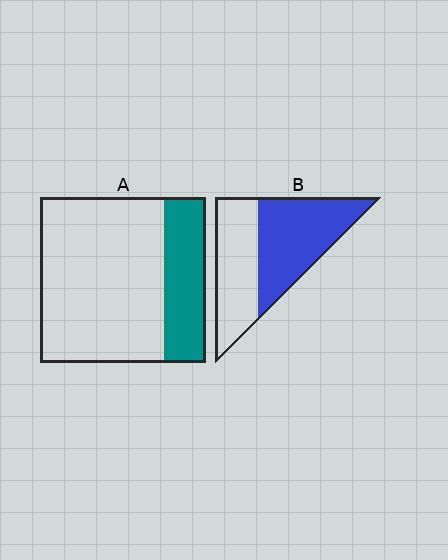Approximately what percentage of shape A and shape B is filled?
A is approximately 25% and B is approximately 55%.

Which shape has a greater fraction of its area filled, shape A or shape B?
Shape B.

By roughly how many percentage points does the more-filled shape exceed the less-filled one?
By roughly 30 percentage points (B over A).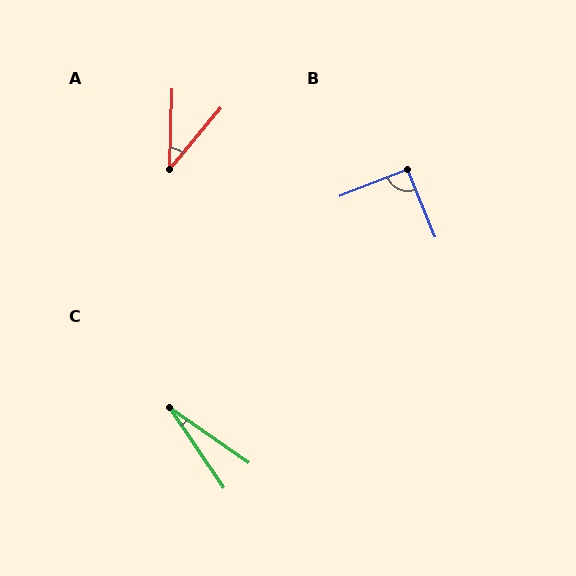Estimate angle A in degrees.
Approximately 38 degrees.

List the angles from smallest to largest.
C (21°), A (38°), B (91°).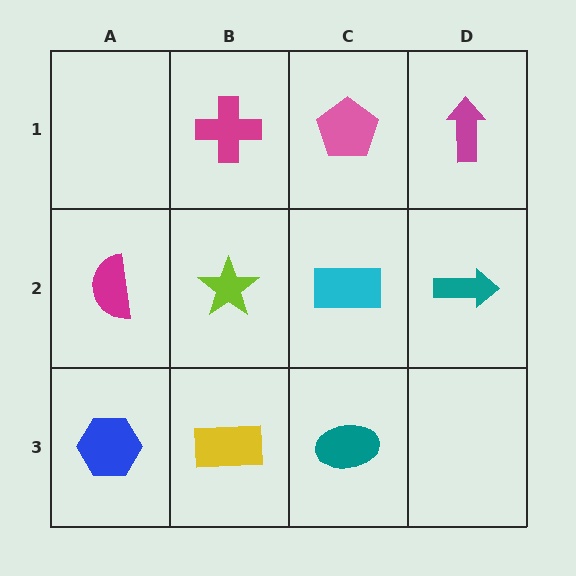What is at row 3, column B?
A yellow rectangle.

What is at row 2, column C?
A cyan rectangle.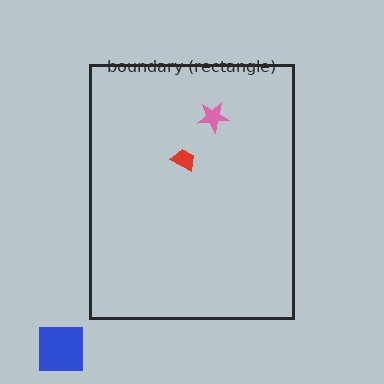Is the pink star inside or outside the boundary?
Inside.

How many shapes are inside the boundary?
2 inside, 1 outside.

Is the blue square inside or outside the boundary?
Outside.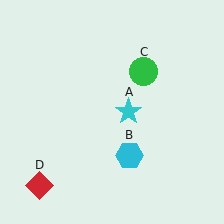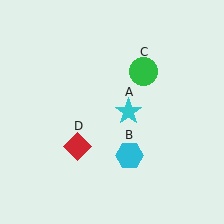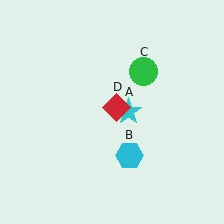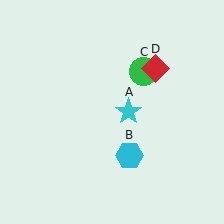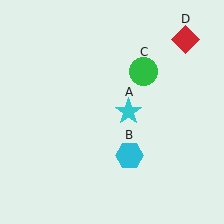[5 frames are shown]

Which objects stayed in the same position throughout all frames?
Cyan star (object A) and cyan hexagon (object B) and green circle (object C) remained stationary.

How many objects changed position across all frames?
1 object changed position: red diamond (object D).